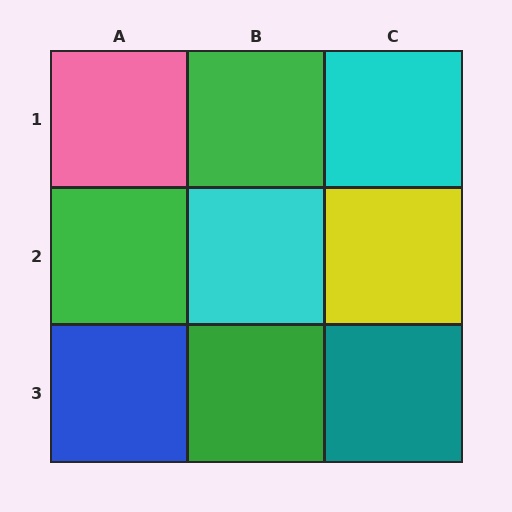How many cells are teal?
1 cell is teal.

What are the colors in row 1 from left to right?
Pink, green, cyan.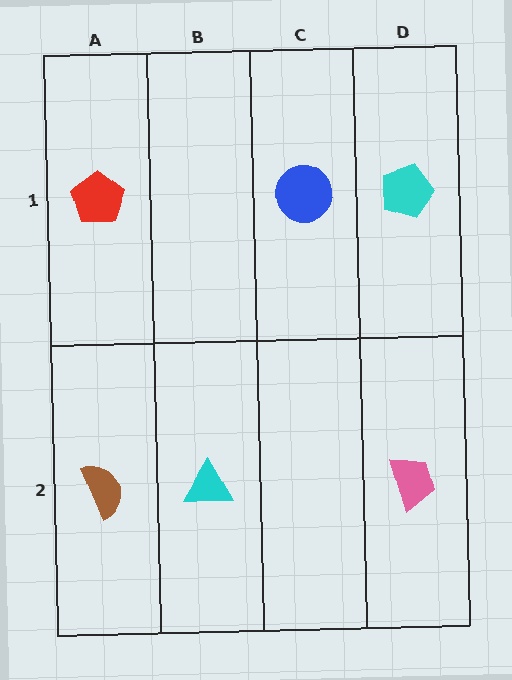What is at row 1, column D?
A cyan pentagon.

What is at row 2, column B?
A cyan triangle.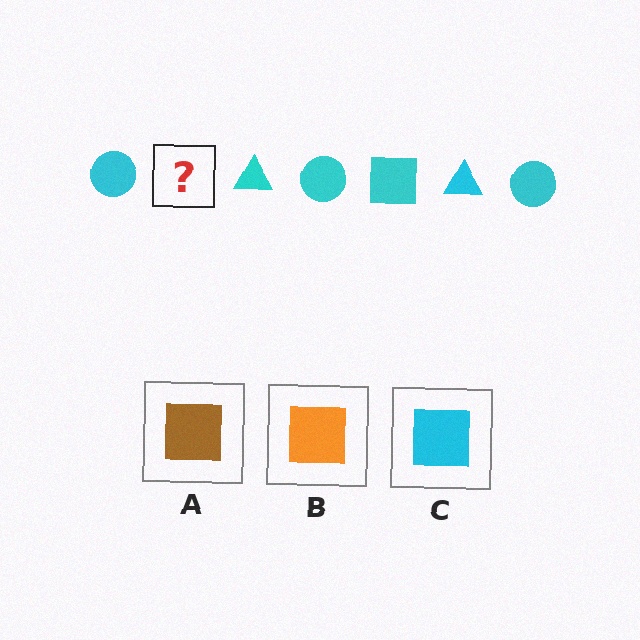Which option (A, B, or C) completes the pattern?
C.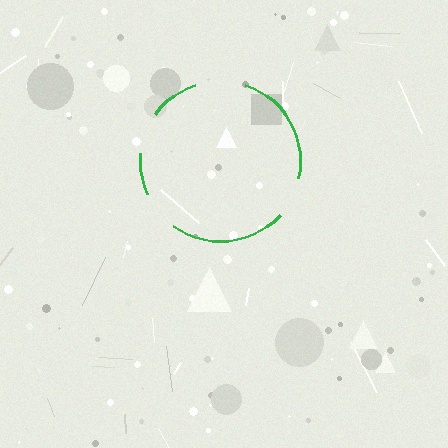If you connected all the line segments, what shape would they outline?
They would outline a circle.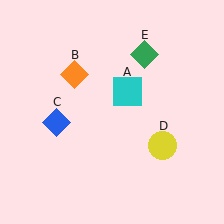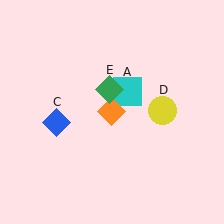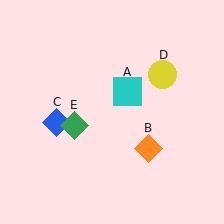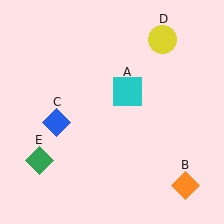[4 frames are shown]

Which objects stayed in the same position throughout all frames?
Cyan square (object A) and blue diamond (object C) remained stationary.